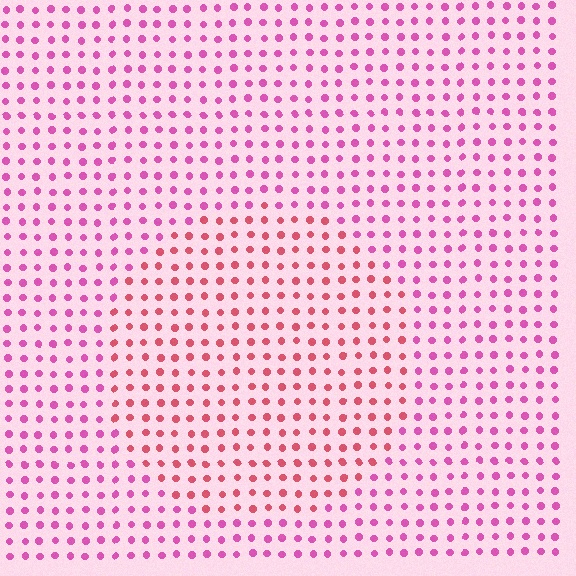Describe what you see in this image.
The image is filled with small pink elements in a uniform arrangement. A circle-shaped region is visible where the elements are tinted to a slightly different hue, forming a subtle color boundary.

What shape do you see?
I see a circle.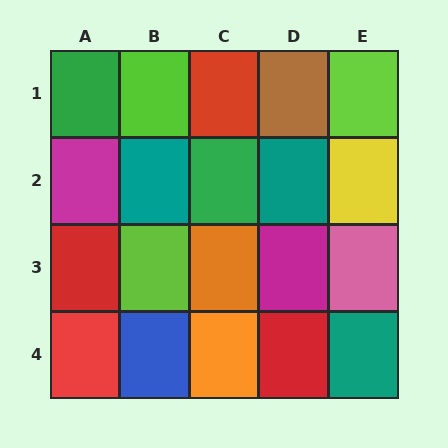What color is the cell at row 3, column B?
Lime.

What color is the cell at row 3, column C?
Orange.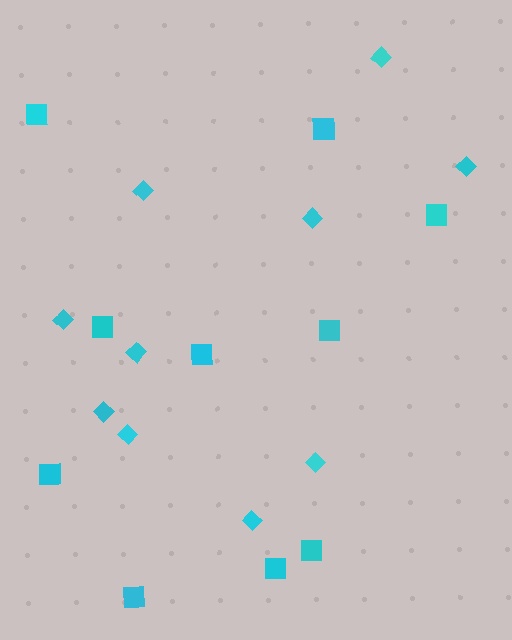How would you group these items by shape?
There are 2 groups: one group of diamonds (10) and one group of squares (10).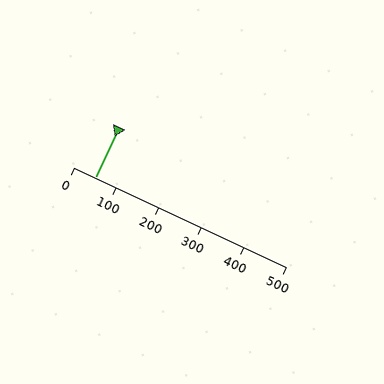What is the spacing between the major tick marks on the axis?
The major ticks are spaced 100 apart.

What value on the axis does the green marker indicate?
The marker indicates approximately 50.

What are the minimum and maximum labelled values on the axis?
The axis runs from 0 to 500.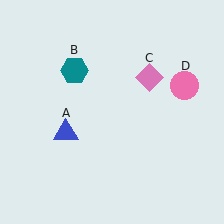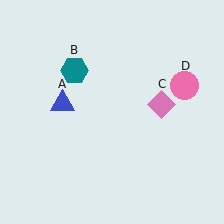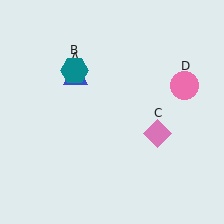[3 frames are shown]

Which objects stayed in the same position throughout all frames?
Teal hexagon (object B) and pink circle (object D) remained stationary.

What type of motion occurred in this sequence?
The blue triangle (object A), pink diamond (object C) rotated clockwise around the center of the scene.